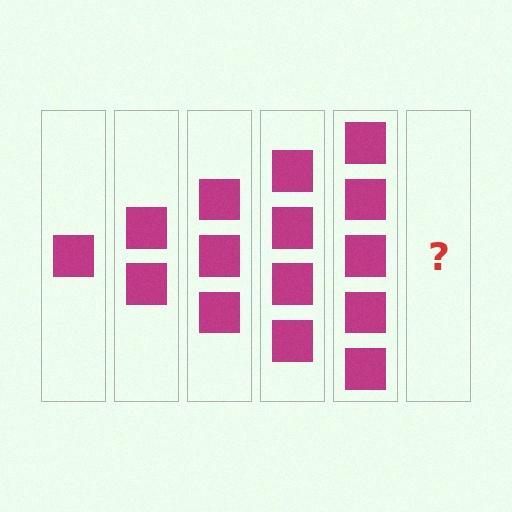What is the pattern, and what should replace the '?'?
The pattern is that each step adds one more square. The '?' should be 6 squares.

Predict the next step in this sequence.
The next step is 6 squares.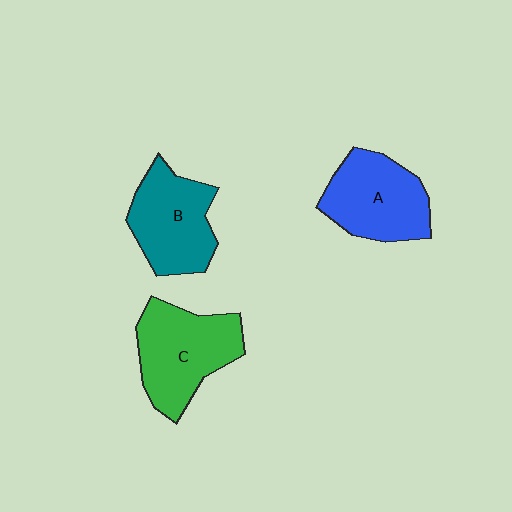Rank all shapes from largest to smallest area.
From largest to smallest: C (green), A (blue), B (teal).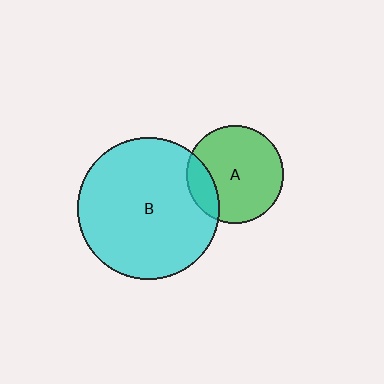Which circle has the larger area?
Circle B (cyan).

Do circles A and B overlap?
Yes.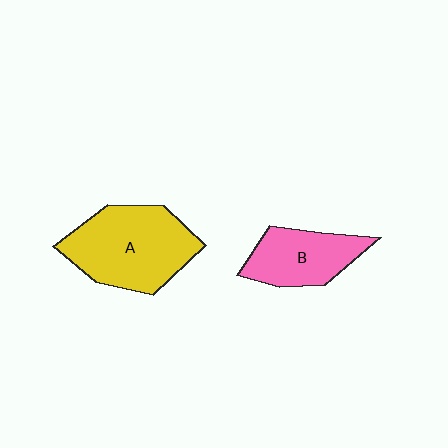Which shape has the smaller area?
Shape B (pink).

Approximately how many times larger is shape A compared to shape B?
Approximately 1.6 times.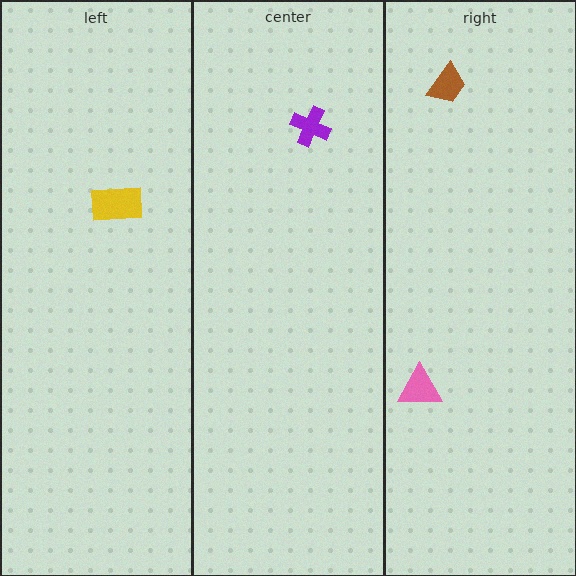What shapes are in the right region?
The pink triangle, the brown trapezoid.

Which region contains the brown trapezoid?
The right region.